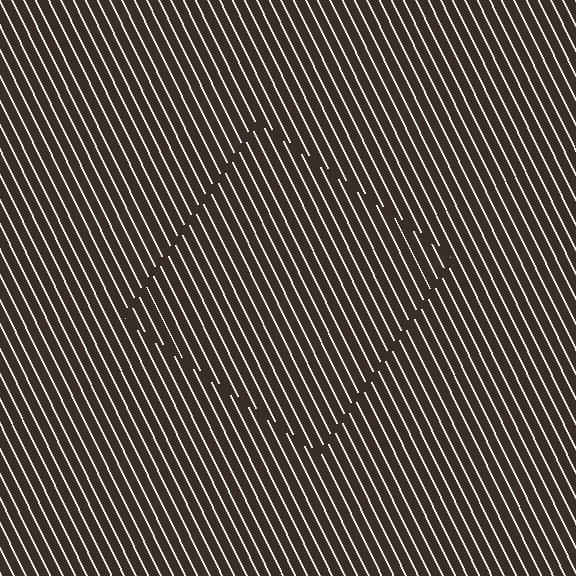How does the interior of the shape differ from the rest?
The interior of the shape contains the same grating, shifted by half a period — the contour is defined by the phase discontinuity where line-ends from the inner and outer gratings abut.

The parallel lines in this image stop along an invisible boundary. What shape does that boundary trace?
An illusory square. The interior of the shape contains the same grating, shifted by half a period — the contour is defined by the phase discontinuity where line-ends from the inner and outer gratings abut.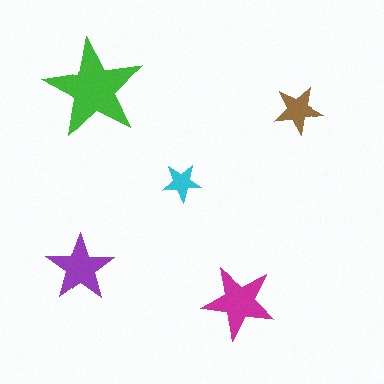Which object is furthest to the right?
The brown star is rightmost.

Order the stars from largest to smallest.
the green one, the magenta one, the purple one, the brown one, the cyan one.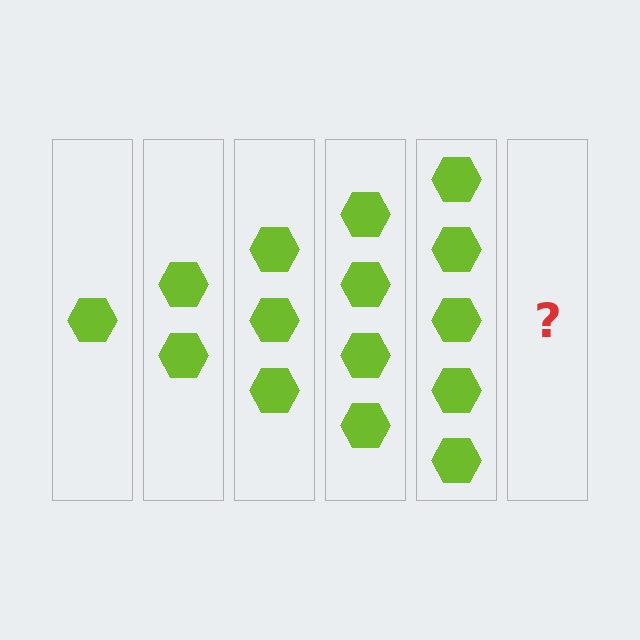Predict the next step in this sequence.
The next step is 6 hexagons.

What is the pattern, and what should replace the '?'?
The pattern is that each step adds one more hexagon. The '?' should be 6 hexagons.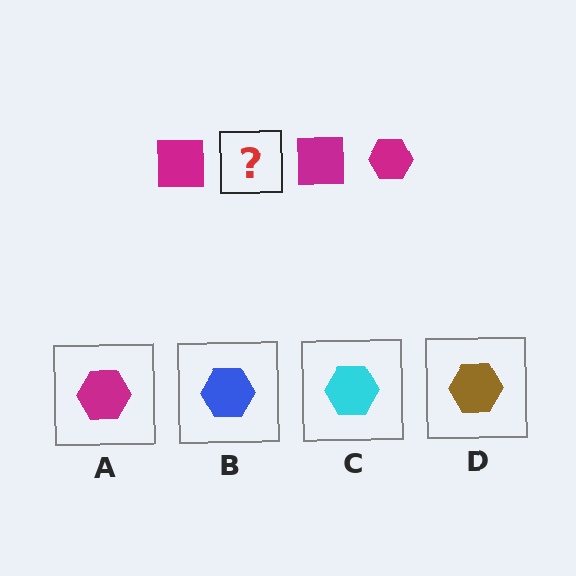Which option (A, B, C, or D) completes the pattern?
A.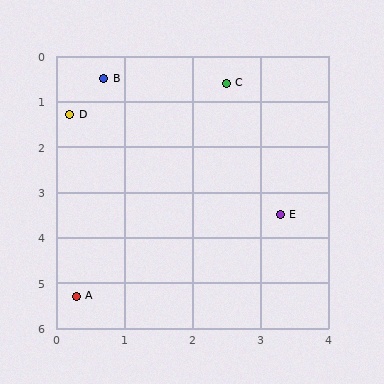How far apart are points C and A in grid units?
Points C and A are about 5.2 grid units apart.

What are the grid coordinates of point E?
Point E is at approximately (3.3, 3.5).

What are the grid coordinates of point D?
Point D is at approximately (0.2, 1.3).